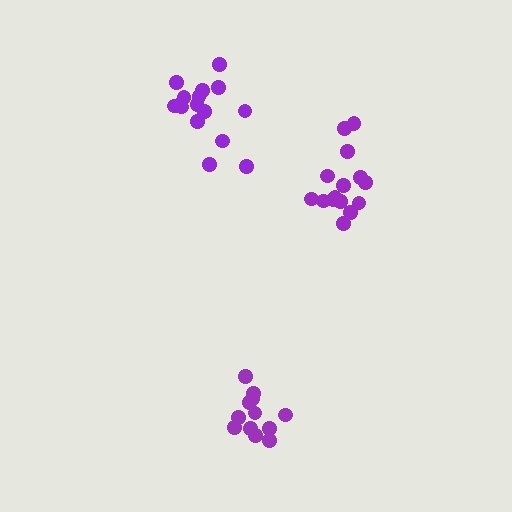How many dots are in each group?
Group 1: 13 dots, Group 2: 16 dots, Group 3: 15 dots (44 total).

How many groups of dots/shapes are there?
There are 3 groups.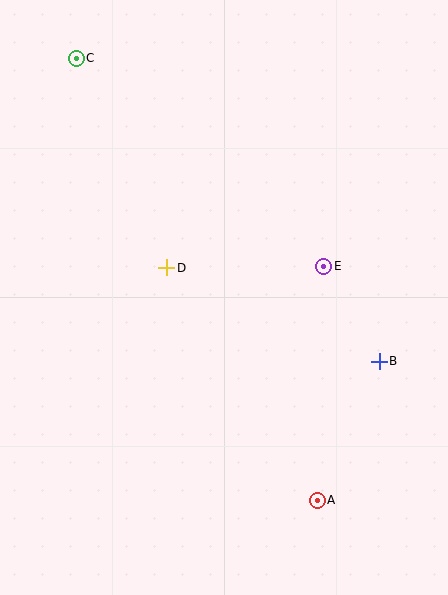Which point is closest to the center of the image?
Point D at (167, 268) is closest to the center.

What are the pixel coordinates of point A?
Point A is at (317, 500).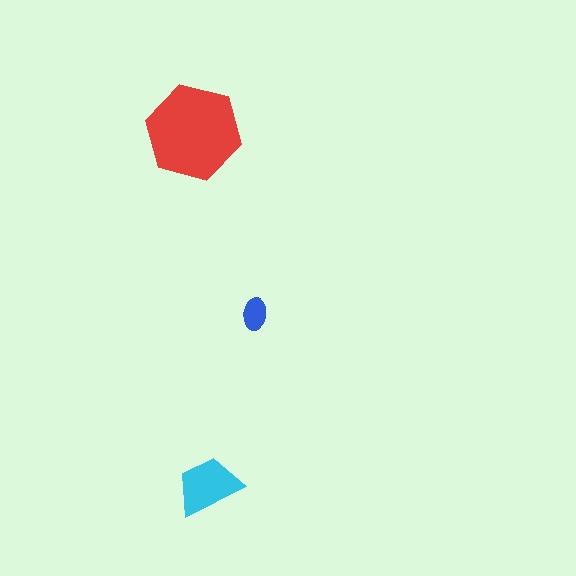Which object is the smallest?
The blue ellipse.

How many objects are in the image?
There are 3 objects in the image.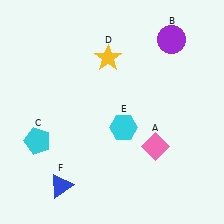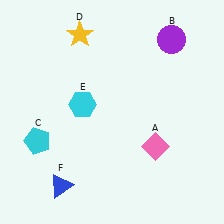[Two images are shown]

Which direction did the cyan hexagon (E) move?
The cyan hexagon (E) moved left.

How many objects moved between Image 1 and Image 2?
2 objects moved between the two images.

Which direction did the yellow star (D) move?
The yellow star (D) moved left.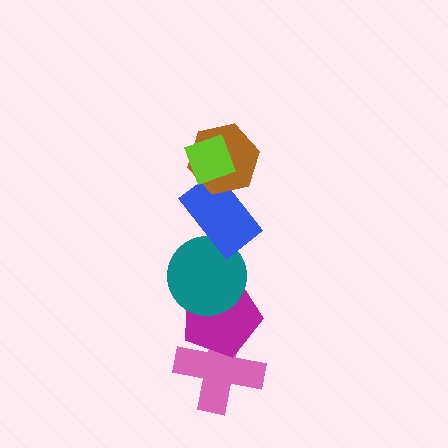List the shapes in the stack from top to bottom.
From top to bottom: the lime diamond, the brown hexagon, the blue rectangle, the teal circle, the magenta pentagon, the pink cross.